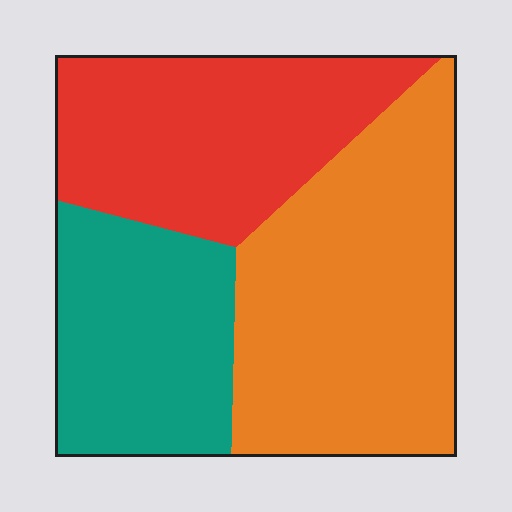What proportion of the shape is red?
Red covers roughly 30% of the shape.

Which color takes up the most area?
Orange, at roughly 45%.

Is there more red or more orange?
Orange.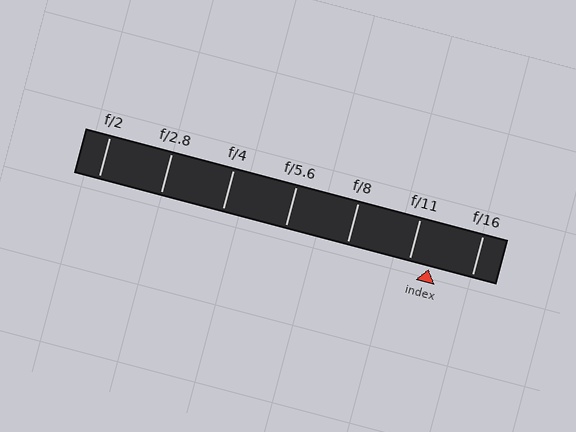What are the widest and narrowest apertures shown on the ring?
The widest aperture shown is f/2 and the narrowest is f/16.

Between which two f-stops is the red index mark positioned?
The index mark is between f/11 and f/16.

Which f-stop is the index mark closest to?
The index mark is closest to f/11.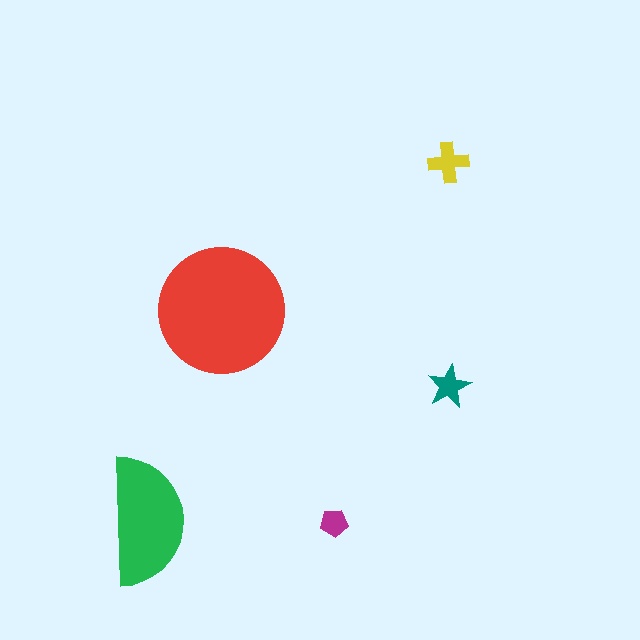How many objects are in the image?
There are 5 objects in the image.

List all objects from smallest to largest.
The magenta pentagon, the teal star, the yellow cross, the green semicircle, the red circle.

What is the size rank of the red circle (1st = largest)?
1st.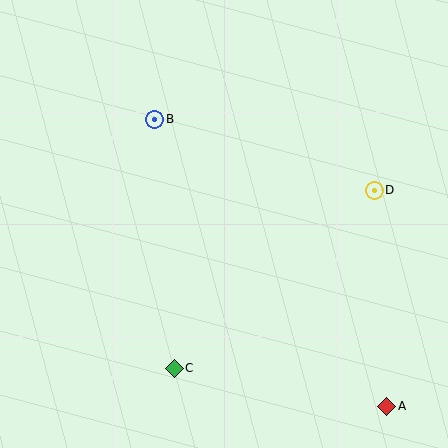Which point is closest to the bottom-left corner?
Point C is closest to the bottom-left corner.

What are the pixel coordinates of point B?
Point B is at (155, 119).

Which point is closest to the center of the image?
Point B at (155, 119) is closest to the center.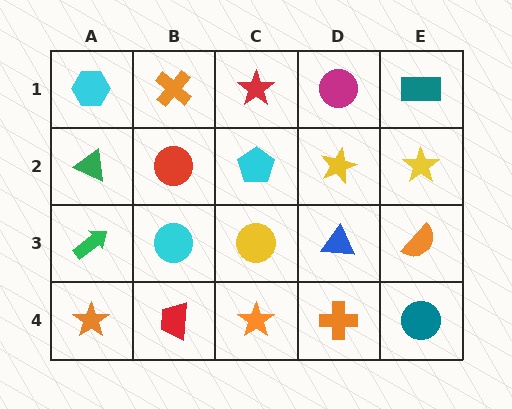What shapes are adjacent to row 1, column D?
A yellow star (row 2, column D), a red star (row 1, column C), a teal rectangle (row 1, column E).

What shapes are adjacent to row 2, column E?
A teal rectangle (row 1, column E), an orange semicircle (row 3, column E), a yellow star (row 2, column D).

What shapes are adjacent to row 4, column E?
An orange semicircle (row 3, column E), an orange cross (row 4, column D).